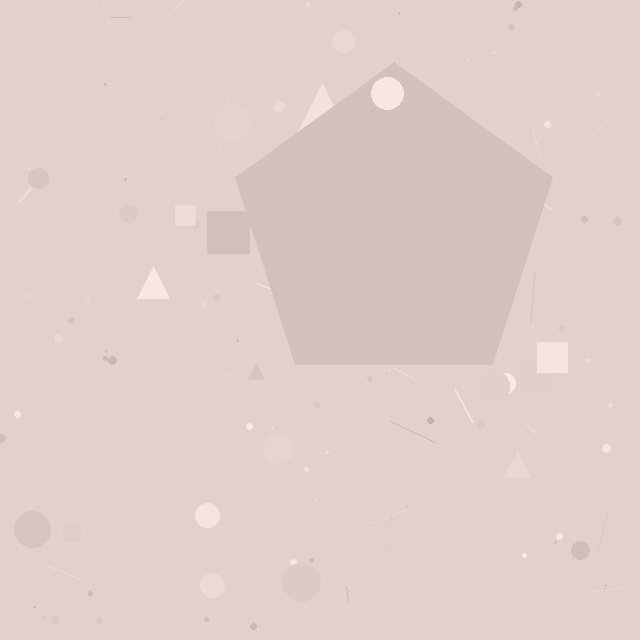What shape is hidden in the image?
A pentagon is hidden in the image.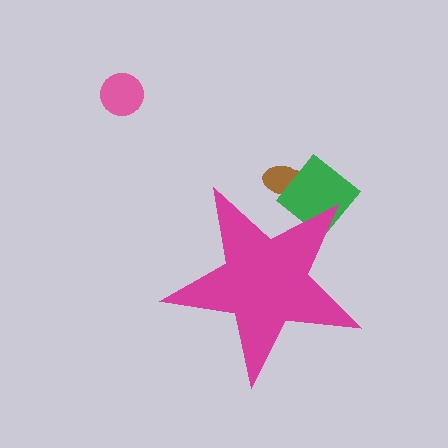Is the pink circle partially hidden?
No, the pink circle is fully visible.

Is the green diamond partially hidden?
Yes, the green diamond is partially hidden behind the magenta star.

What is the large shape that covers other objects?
A magenta star.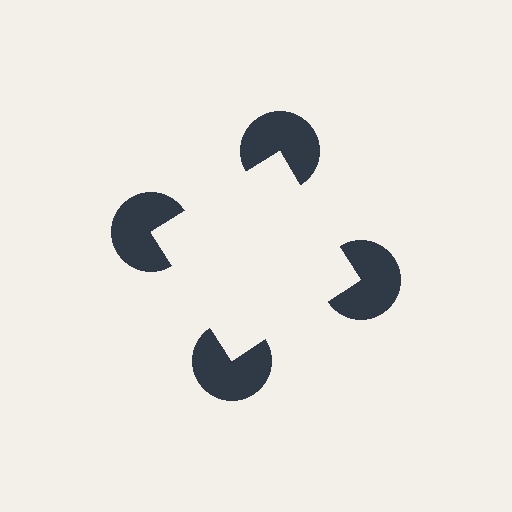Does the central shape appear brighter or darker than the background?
It typically appears slightly brighter than the background, even though no actual brightness change is drawn.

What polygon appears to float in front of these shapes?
An illusory square — its edges are inferred from the aligned wedge cuts in the pac-man discs, not physically drawn.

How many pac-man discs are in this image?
There are 4 — one at each vertex of the illusory square.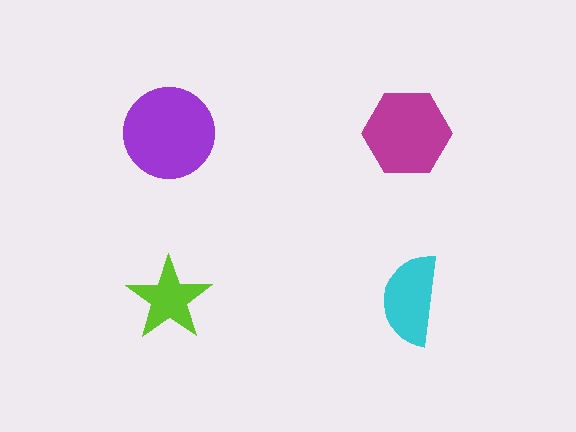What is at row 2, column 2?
A cyan semicircle.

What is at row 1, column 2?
A magenta hexagon.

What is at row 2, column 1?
A lime star.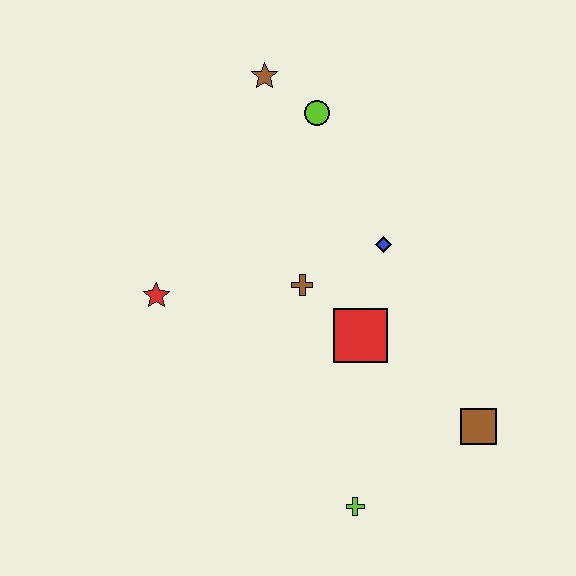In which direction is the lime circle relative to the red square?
The lime circle is above the red square.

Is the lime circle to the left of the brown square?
Yes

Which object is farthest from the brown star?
The lime cross is farthest from the brown star.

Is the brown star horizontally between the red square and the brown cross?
No